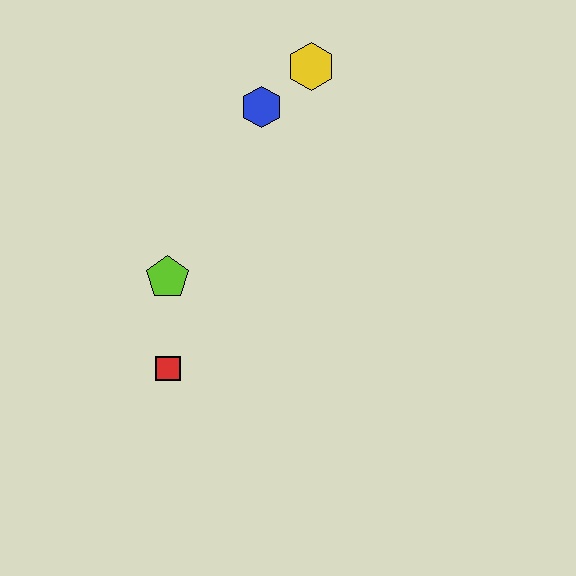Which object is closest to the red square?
The lime pentagon is closest to the red square.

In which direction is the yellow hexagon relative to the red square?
The yellow hexagon is above the red square.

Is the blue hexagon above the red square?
Yes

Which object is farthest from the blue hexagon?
The red square is farthest from the blue hexagon.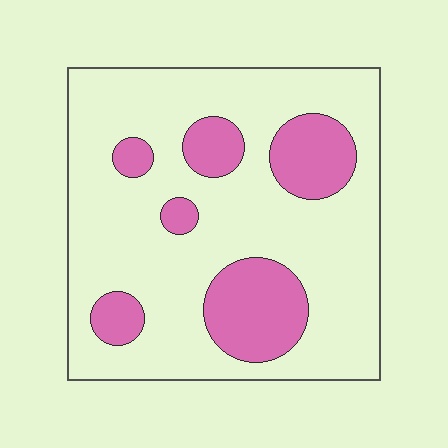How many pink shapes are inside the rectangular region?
6.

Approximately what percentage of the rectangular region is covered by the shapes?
Approximately 25%.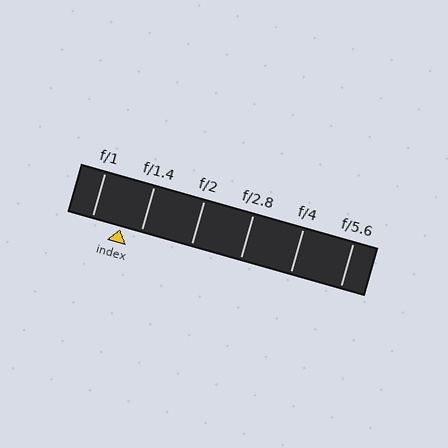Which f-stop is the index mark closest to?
The index mark is closest to f/1.4.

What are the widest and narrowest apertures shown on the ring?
The widest aperture shown is f/1 and the narrowest is f/5.6.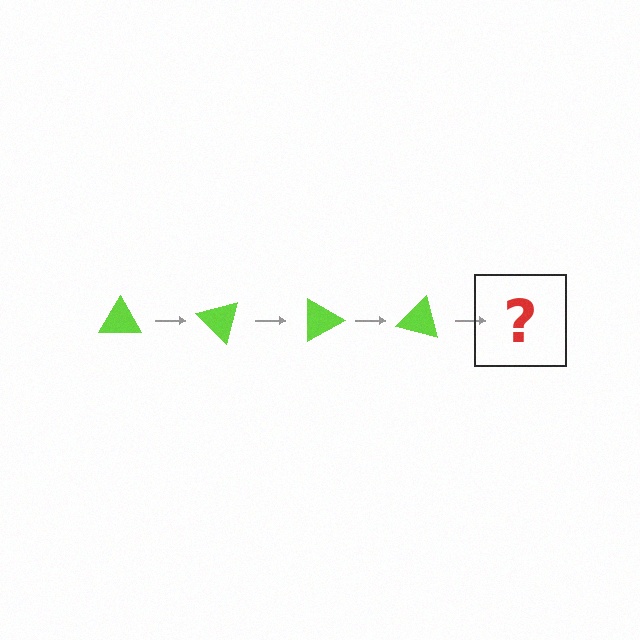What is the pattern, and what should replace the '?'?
The pattern is that the triangle rotates 45 degrees each step. The '?' should be a lime triangle rotated 180 degrees.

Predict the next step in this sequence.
The next step is a lime triangle rotated 180 degrees.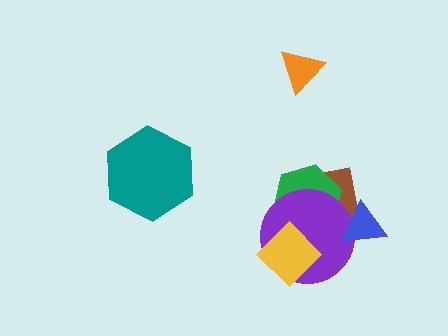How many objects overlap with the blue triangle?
2 objects overlap with the blue triangle.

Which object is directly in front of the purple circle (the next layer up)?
The yellow diamond is directly in front of the purple circle.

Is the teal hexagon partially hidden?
No, no other shape covers it.